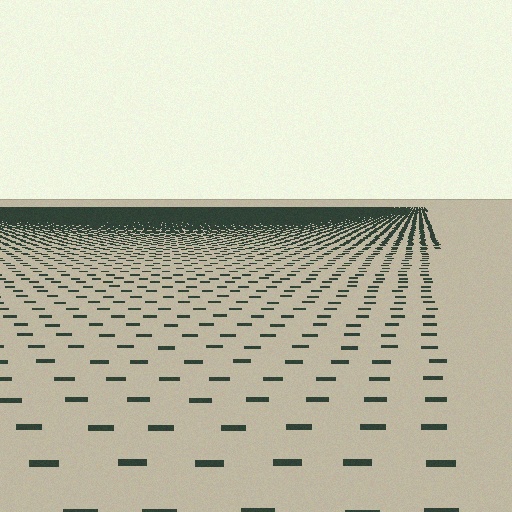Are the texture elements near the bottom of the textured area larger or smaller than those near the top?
Larger. Near the bottom, elements are closer to the viewer and appear at a bigger on-screen size.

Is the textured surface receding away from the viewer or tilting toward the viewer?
The surface is receding away from the viewer. Texture elements get smaller and denser toward the top.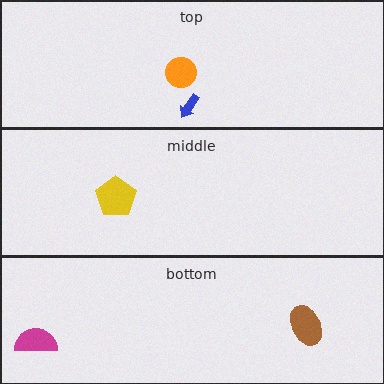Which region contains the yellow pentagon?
The middle region.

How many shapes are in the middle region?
1.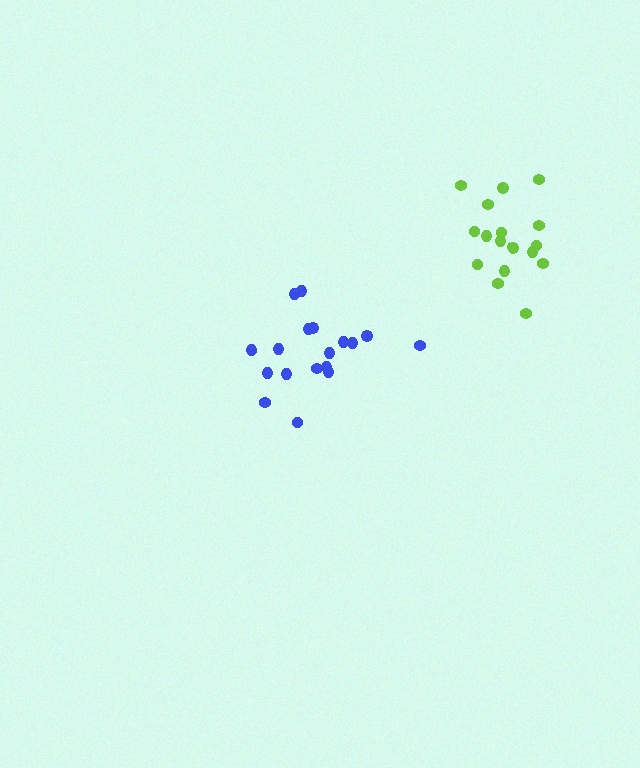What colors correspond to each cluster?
The clusters are colored: lime, blue.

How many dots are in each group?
Group 1: 17 dots, Group 2: 18 dots (35 total).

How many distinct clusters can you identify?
There are 2 distinct clusters.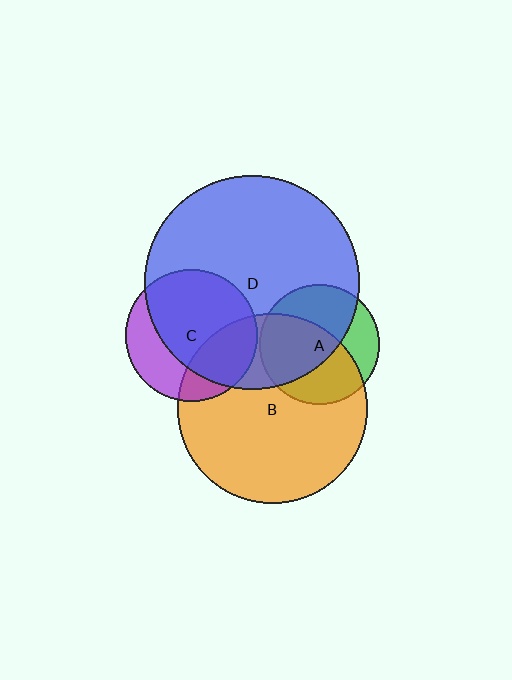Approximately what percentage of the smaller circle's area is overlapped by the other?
Approximately 30%.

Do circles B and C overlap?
Yes.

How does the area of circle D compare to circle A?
Approximately 3.2 times.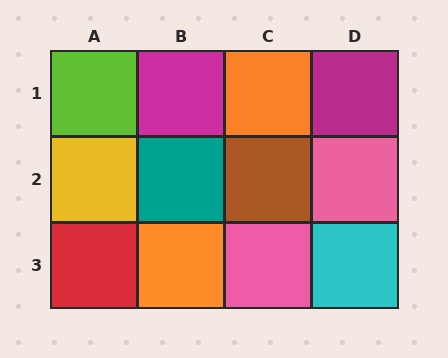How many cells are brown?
1 cell is brown.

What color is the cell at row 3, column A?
Red.